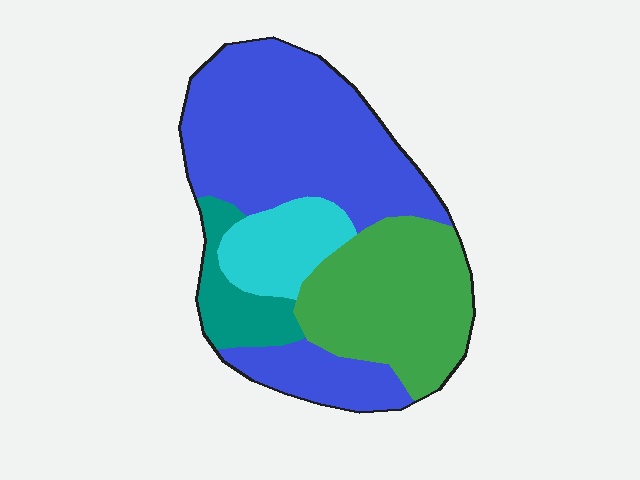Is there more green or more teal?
Green.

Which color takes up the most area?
Blue, at roughly 50%.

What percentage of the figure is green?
Green covers around 30% of the figure.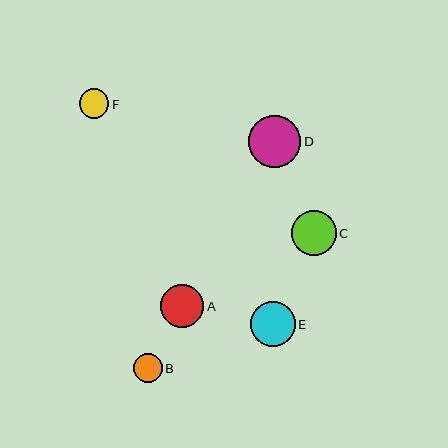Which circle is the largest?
Circle D is the largest with a size of approximately 52 pixels.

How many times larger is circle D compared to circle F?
Circle D is approximately 1.8 times the size of circle F.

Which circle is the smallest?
Circle B is the smallest with a size of approximately 29 pixels.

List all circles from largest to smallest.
From largest to smallest: D, E, C, A, F, B.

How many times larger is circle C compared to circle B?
Circle C is approximately 1.6 times the size of circle B.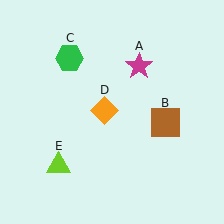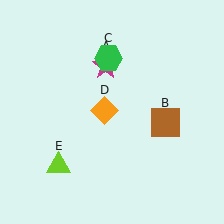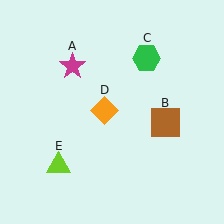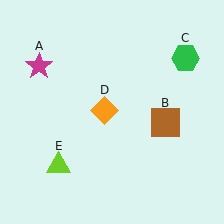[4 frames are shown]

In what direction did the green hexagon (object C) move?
The green hexagon (object C) moved right.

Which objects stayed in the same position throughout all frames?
Brown square (object B) and orange diamond (object D) and lime triangle (object E) remained stationary.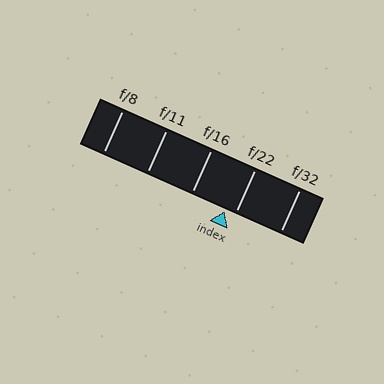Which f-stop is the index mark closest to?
The index mark is closest to f/22.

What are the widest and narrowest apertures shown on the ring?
The widest aperture shown is f/8 and the narrowest is f/32.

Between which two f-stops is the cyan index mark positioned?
The index mark is between f/16 and f/22.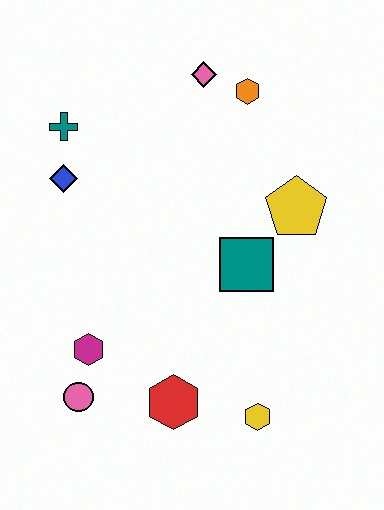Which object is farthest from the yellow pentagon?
The pink circle is farthest from the yellow pentagon.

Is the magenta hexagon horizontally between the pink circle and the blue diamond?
No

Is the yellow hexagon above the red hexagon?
No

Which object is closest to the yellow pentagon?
The teal square is closest to the yellow pentagon.